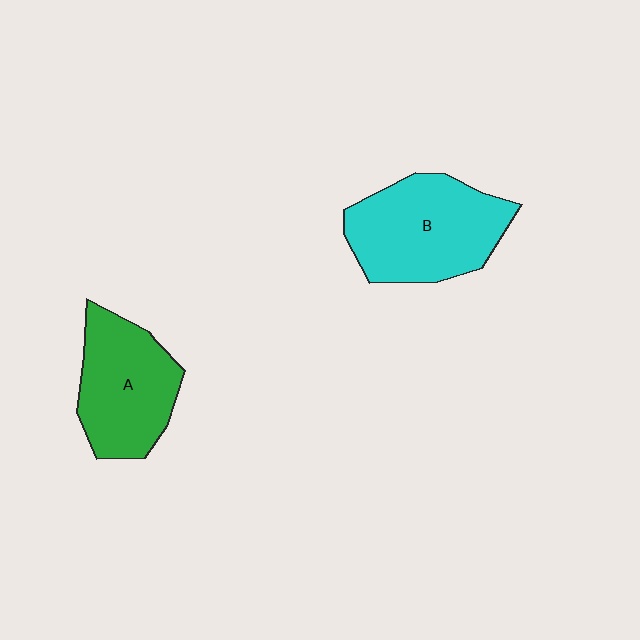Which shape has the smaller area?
Shape A (green).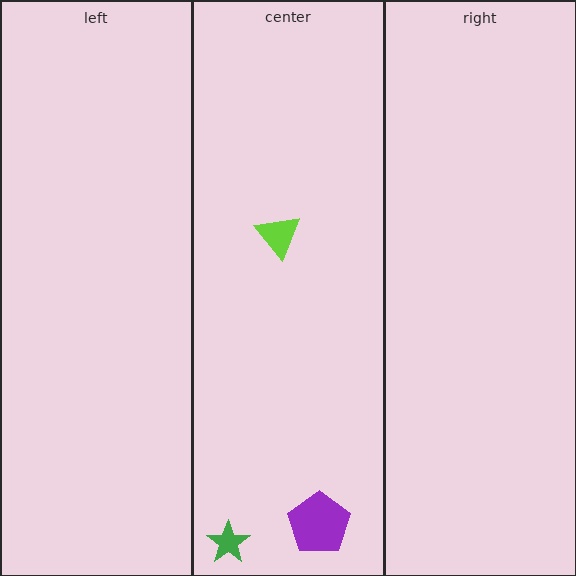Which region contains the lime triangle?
The center region.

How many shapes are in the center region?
3.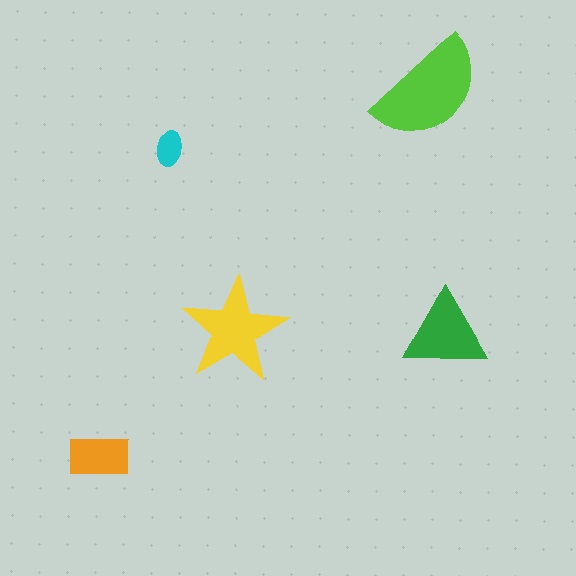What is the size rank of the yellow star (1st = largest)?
2nd.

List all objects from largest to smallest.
The lime semicircle, the yellow star, the green triangle, the orange rectangle, the cyan ellipse.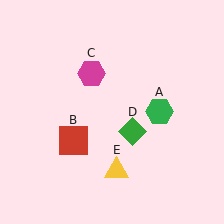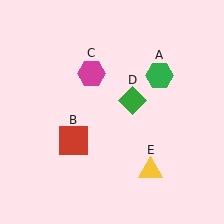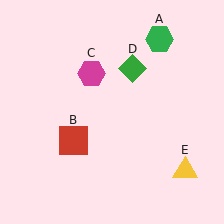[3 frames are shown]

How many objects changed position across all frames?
3 objects changed position: green hexagon (object A), green diamond (object D), yellow triangle (object E).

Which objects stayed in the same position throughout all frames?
Red square (object B) and magenta hexagon (object C) remained stationary.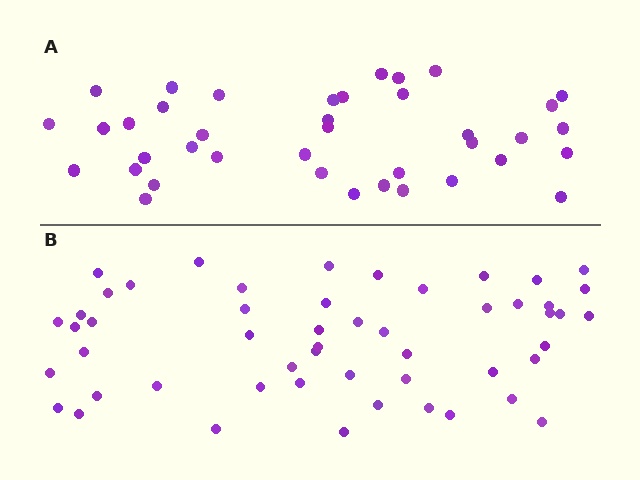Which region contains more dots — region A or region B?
Region B (the bottom region) has more dots.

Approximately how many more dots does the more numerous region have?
Region B has approximately 15 more dots than region A.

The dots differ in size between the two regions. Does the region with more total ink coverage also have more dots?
No. Region A has more total ink coverage because its dots are larger, but region B actually contains more individual dots. Total area can be misleading — the number of items is what matters here.